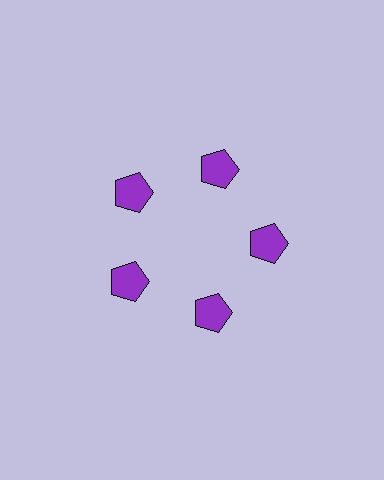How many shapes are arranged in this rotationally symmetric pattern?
There are 5 shapes, arranged in 5 groups of 1.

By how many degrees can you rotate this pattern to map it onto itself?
The pattern maps onto itself every 72 degrees of rotation.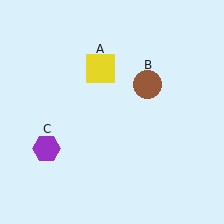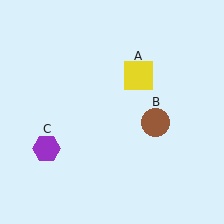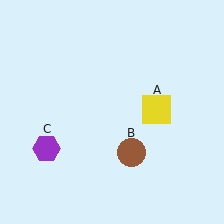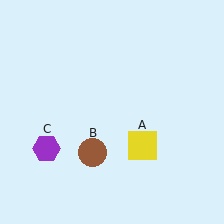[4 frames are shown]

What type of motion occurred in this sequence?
The yellow square (object A), brown circle (object B) rotated clockwise around the center of the scene.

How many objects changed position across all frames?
2 objects changed position: yellow square (object A), brown circle (object B).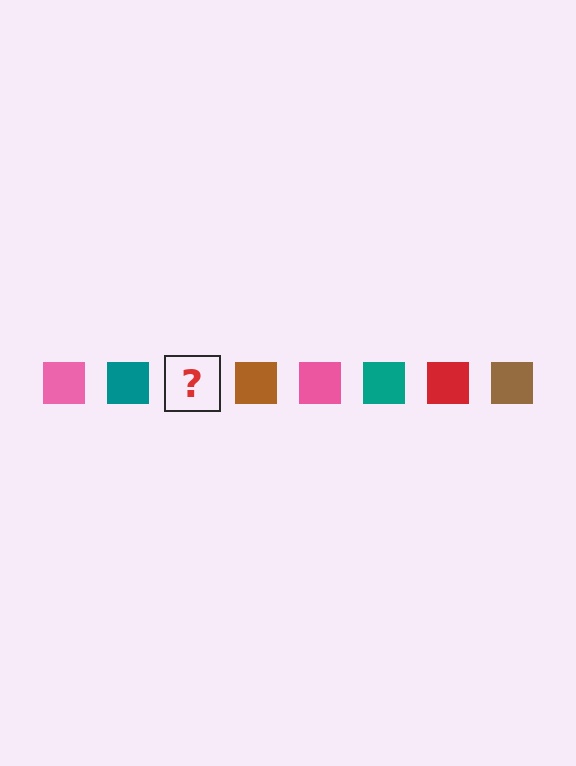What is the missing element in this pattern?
The missing element is a red square.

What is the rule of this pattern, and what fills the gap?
The rule is that the pattern cycles through pink, teal, red, brown squares. The gap should be filled with a red square.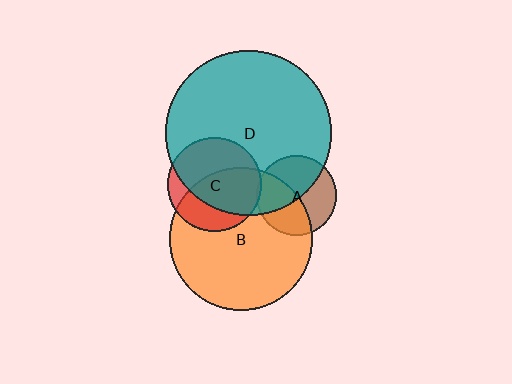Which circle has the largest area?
Circle D (teal).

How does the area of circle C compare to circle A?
Approximately 1.4 times.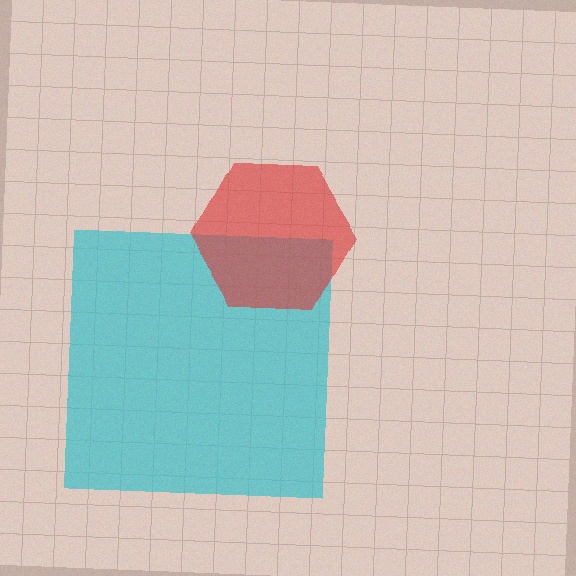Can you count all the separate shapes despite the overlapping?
Yes, there are 2 separate shapes.